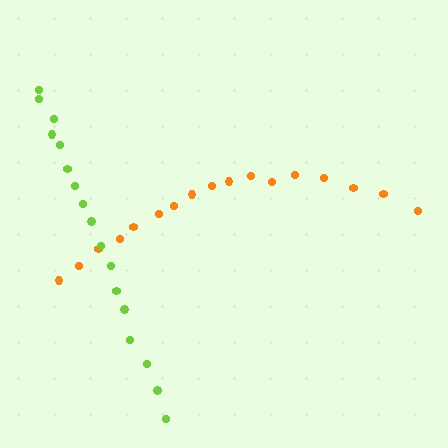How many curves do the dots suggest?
There are 2 distinct paths.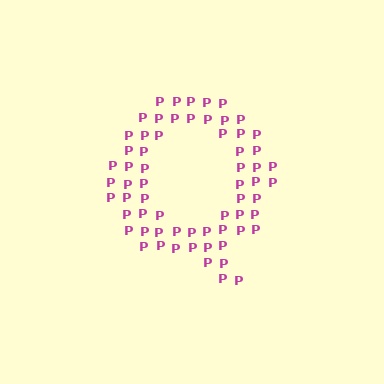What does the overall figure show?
The overall figure shows the letter Q.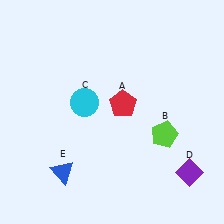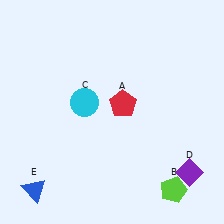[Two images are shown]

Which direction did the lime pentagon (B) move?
The lime pentagon (B) moved down.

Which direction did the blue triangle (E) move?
The blue triangle (E) moved left.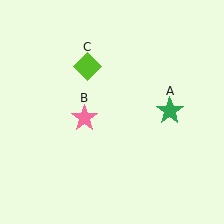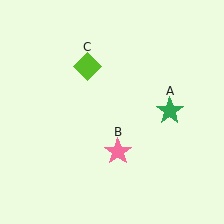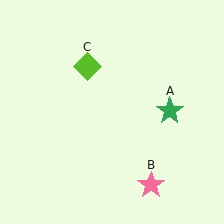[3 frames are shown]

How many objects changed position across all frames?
1 object changed position: pink star (object B).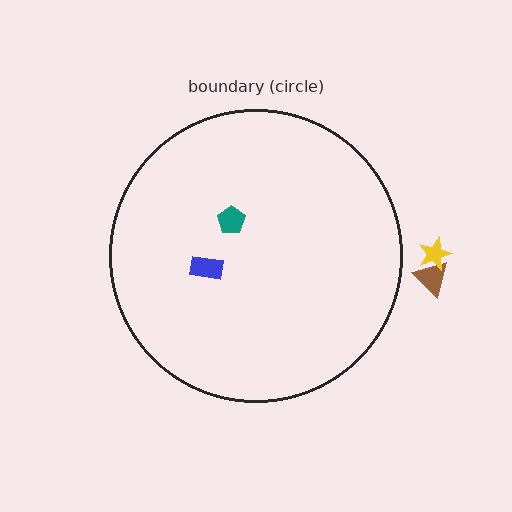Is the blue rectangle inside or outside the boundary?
Inside.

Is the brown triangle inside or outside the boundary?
Outside.